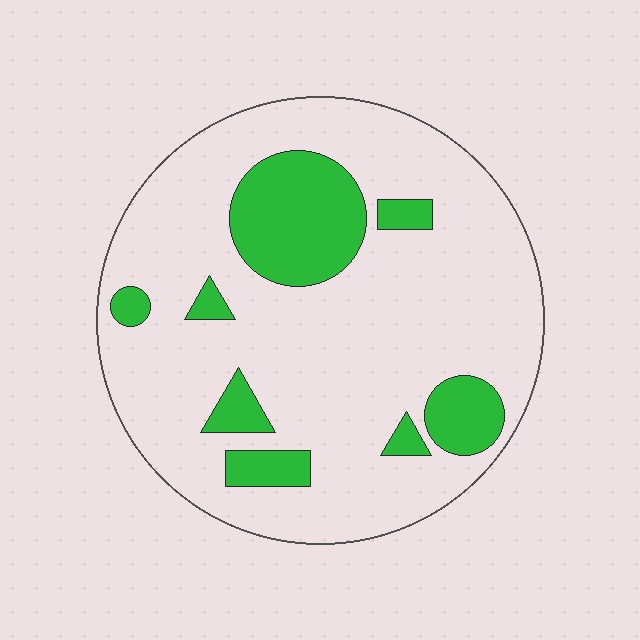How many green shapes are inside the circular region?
8.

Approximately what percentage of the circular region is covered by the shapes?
Approximately 20%.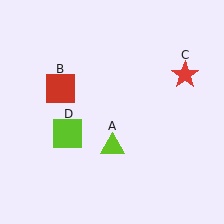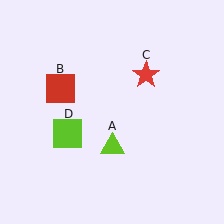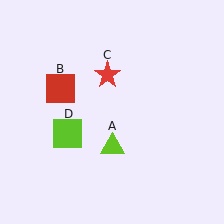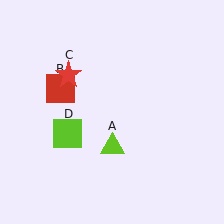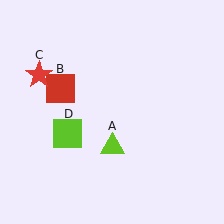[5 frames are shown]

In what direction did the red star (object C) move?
The red star (object C) moved left.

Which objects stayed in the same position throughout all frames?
Lime triangle (object A) and red square (object B) and lime square (object D) remained stationary.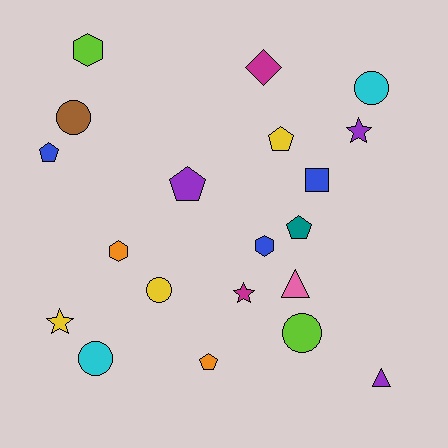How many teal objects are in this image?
There is 1 teal object.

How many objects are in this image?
There are 20 objects.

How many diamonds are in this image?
There is 1 diamond.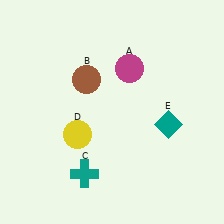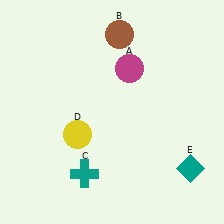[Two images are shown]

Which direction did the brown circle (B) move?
The brown circle (B) moved up.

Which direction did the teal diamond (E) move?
The teal diamond (E) moved down.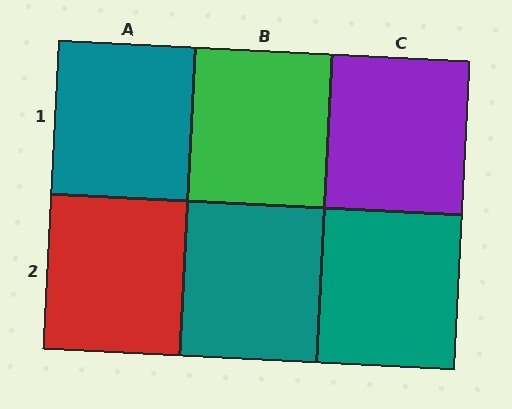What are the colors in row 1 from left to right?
Teal, green, purple.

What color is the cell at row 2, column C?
Teal.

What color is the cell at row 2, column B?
Teal.